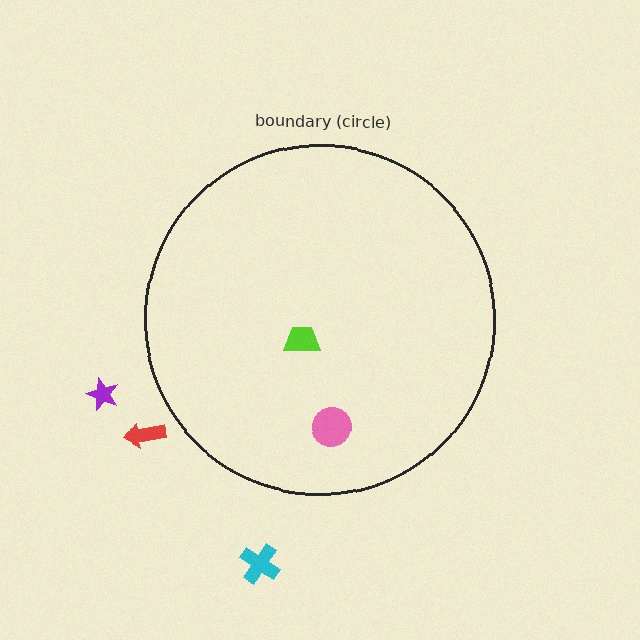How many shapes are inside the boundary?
2 inside, 3 outside.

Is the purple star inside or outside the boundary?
Outside.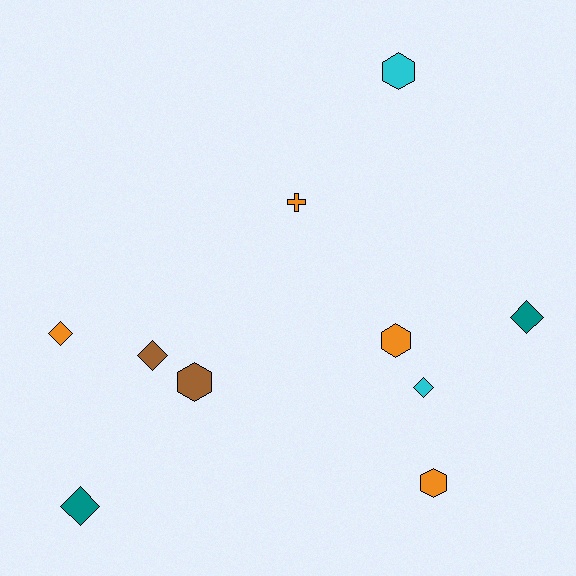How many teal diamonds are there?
There are 2 teal diamonds.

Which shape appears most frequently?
Diamond, with 5 objects.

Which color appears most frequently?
Orange, with 4 objects.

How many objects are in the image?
There are 10 objects.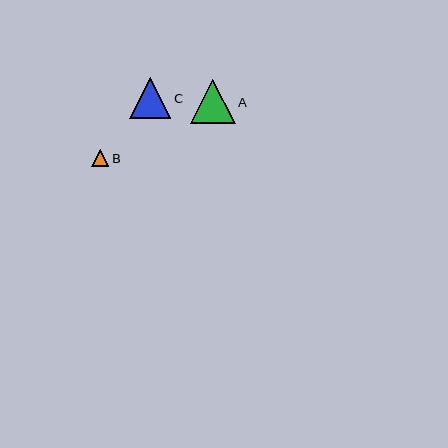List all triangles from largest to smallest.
From largest to smallest: A, C, B.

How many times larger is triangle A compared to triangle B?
Triangle A is approximately 2.6 times the size of triangle B.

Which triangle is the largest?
Triangle A is the largest with a size of approximately 45 pixels.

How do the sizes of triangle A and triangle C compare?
Triangle A and triangle C are approximately the same size.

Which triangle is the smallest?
Triangle B is the smallest with a size of approximately 17 pixels.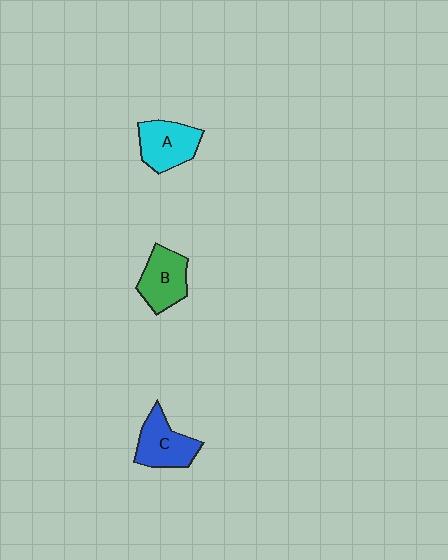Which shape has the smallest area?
Shape B (green).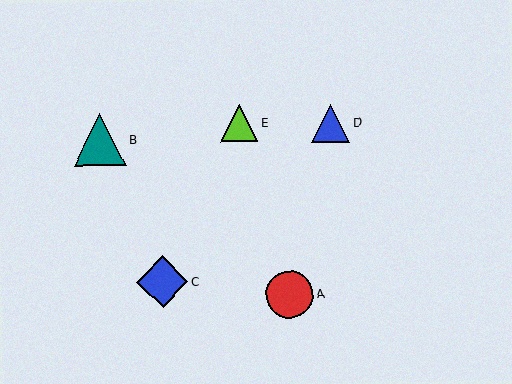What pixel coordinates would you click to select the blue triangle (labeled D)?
Click at (331, 123) to select the blue triangle D.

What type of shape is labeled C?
Shape C is a blue diamond.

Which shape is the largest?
The teal triangle (labeled B) is the largest.